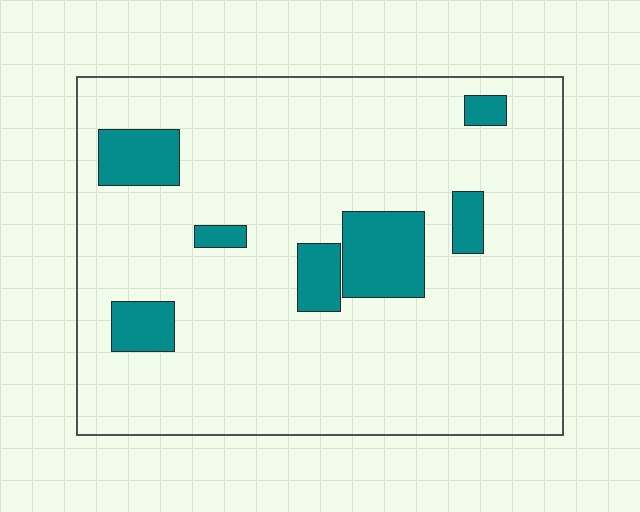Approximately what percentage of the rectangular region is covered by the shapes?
Approximately 15%.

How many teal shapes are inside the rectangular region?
7.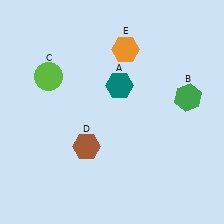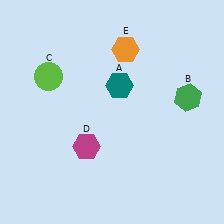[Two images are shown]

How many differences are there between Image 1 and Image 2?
There is 1 difference between the two images.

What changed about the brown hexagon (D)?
In Image 1, D is brown. In Image 2, it changed to magenta.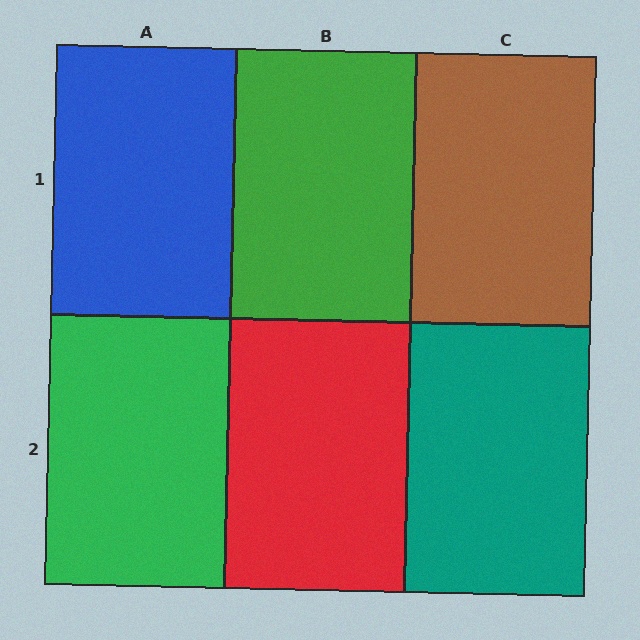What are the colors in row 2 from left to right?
Green, red, teal.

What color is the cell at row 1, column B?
Green.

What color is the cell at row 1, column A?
Blue.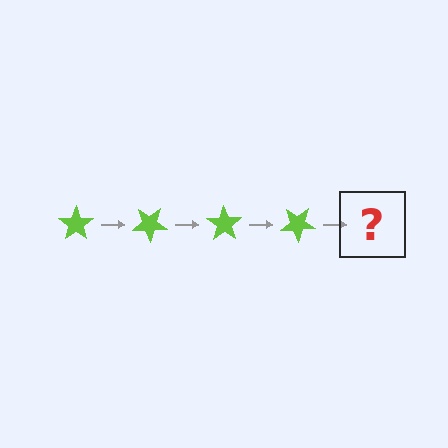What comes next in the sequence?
The next element should be a lime star rotated 140 degrees.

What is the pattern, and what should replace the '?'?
The pattern is that the star rotates 35 degrees each step. The '?' should be a lime star rotated 140 degrees.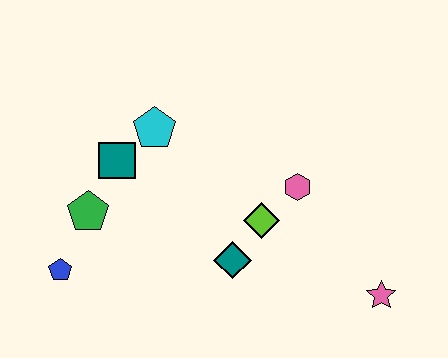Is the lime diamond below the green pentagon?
Yes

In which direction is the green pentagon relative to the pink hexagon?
The green pentagon is to the left of the pink hexagon.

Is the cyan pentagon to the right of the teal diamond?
No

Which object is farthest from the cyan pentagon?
The pink star is farthest from the cyan pentagon.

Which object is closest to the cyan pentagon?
The teal square is closest to the cyan pentagon.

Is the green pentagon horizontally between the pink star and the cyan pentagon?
No